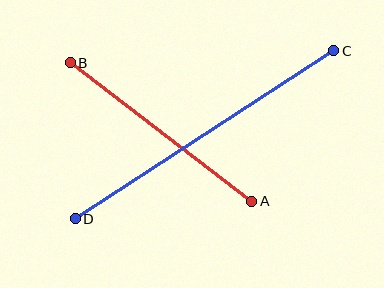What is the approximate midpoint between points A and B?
The midpoint is at approximately (161, 132) pixels.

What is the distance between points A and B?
The distance is approximately 229 pixels.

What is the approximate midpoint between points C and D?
The midpoint is at approximately (204, 135) pixels.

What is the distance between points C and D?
The distance is approximately 308 pixels.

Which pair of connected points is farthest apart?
Points C and D are farthest apart.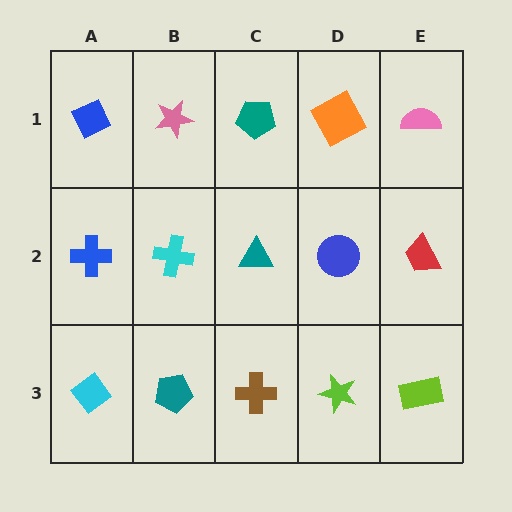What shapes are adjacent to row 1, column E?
A red trapezoid (row 2, column E), an orange square (row 1, column D).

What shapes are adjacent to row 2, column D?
An orange square (row 1, column D), a lime star (row 3, column D), a teal triangle (row 2, column C), a red trapezoid (row 2, column E).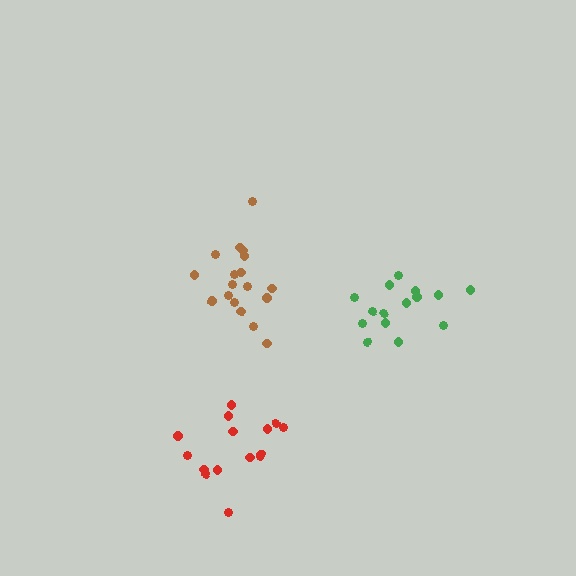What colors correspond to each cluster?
The clusters are colored: brown, green, red.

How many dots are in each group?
Group 1: 18 dots, Group 2: 15 dots, Group 3: 15 dots (48 total).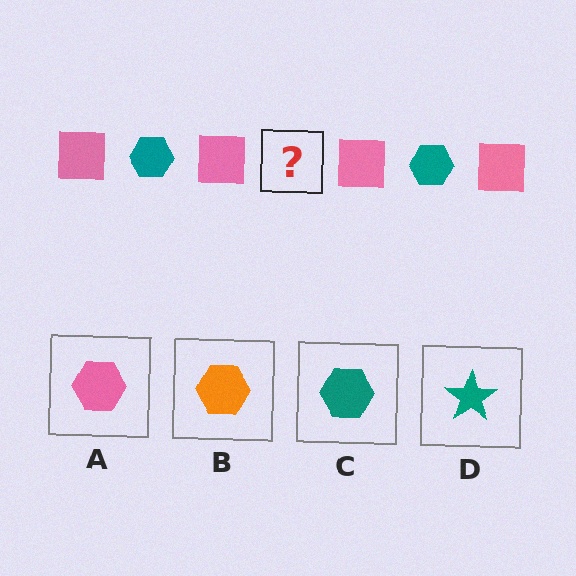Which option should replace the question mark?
Option C.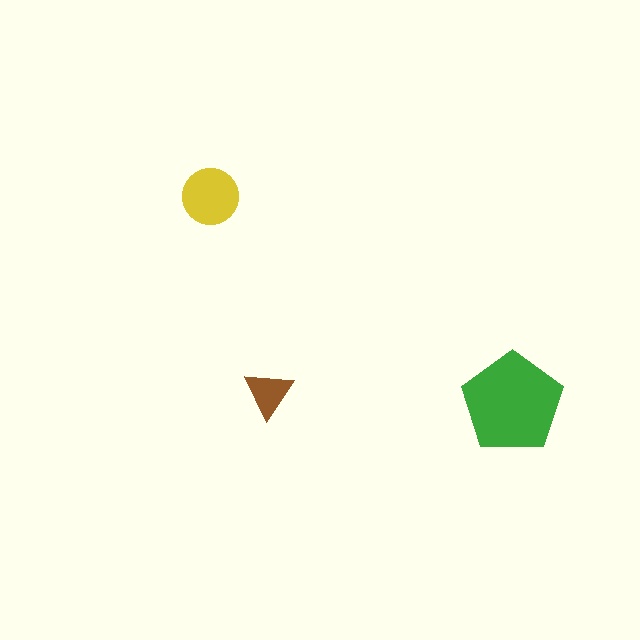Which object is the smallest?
The brown triangle.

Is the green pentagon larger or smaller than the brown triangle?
Larger.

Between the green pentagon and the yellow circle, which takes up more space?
The green pentagon.